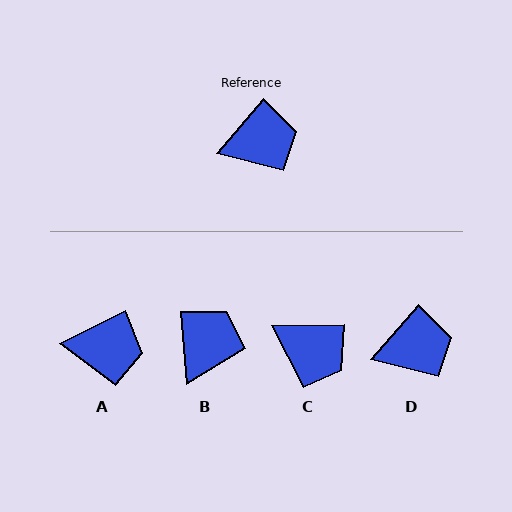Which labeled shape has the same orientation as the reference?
D.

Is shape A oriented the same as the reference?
No, it is off by about 23 degrees.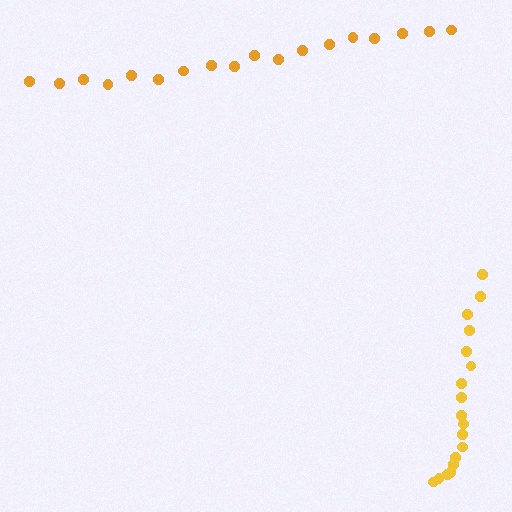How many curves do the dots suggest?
There are 2 distinct paths.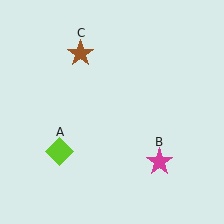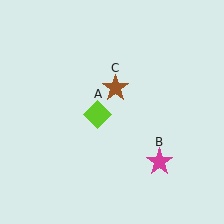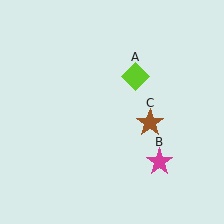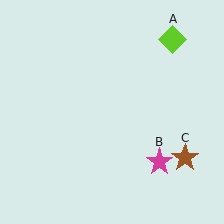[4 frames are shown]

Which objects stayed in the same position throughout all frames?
Magenta star (object B) remained stationary.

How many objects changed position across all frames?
2 objects changed position: lime diamond (object A), brown star (object C).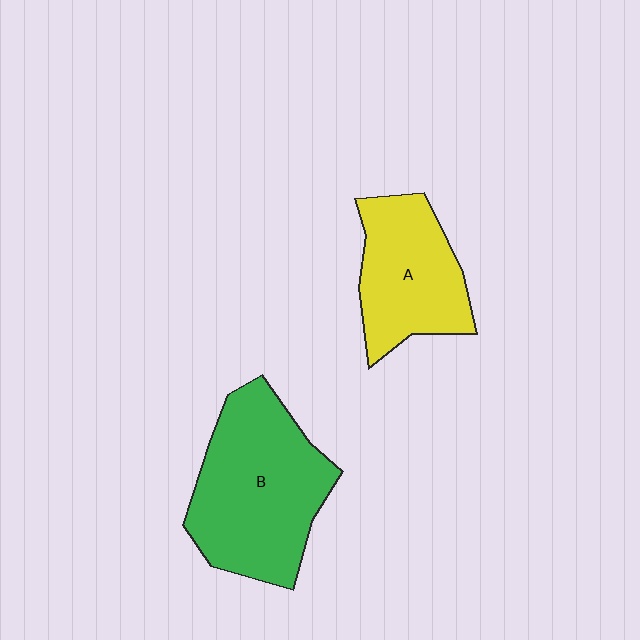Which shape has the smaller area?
Shape A (yellow).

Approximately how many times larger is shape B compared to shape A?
Approximately 1.5 times.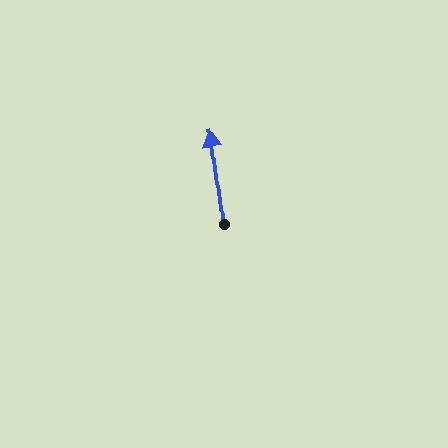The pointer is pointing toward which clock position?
Roughly 12 o'clock.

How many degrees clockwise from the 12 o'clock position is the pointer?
Approximately 353 degrees.